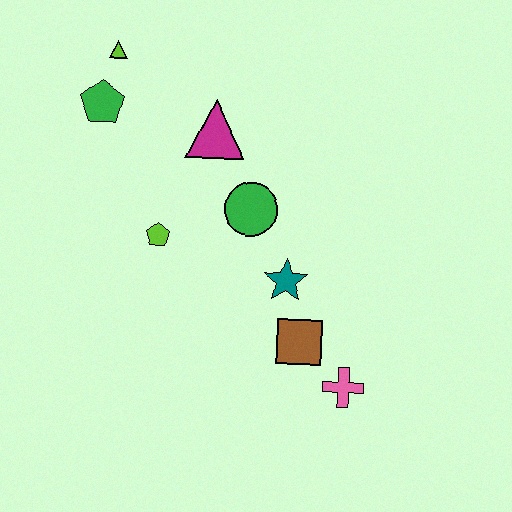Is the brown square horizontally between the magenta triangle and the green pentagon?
No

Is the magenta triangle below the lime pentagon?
No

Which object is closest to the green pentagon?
The lime triangle is closest to the green pentagon.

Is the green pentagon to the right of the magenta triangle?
No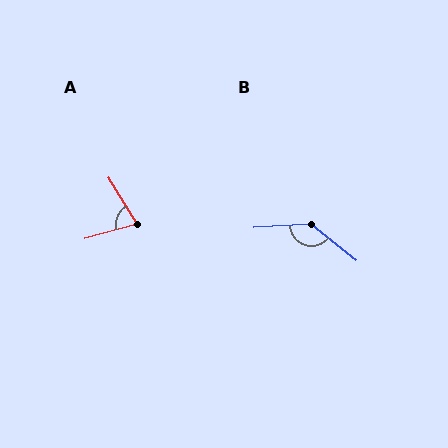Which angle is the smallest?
A, at approximately 74 degrees.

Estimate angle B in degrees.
Approximately 137 degrees.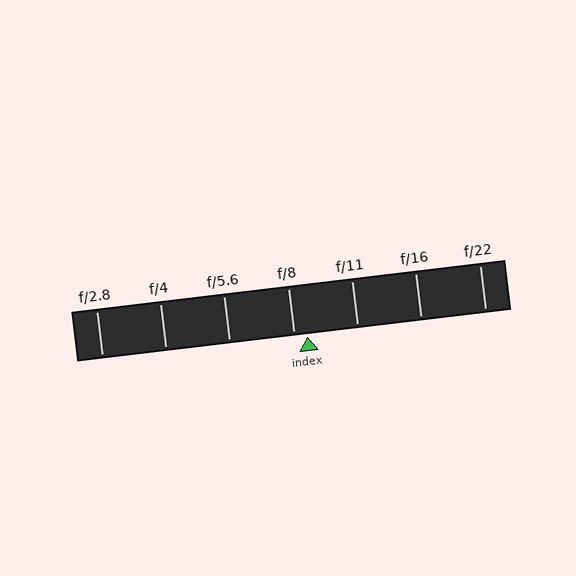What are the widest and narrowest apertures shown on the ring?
The widest aperture shown is f/2.8 and the narrowest is f/22.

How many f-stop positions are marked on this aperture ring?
There are 7 f-stop positions marked.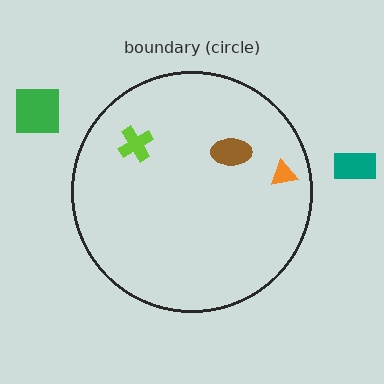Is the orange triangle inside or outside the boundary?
Inside.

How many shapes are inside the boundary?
3 inside, 2 outside.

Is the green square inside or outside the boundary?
Outside.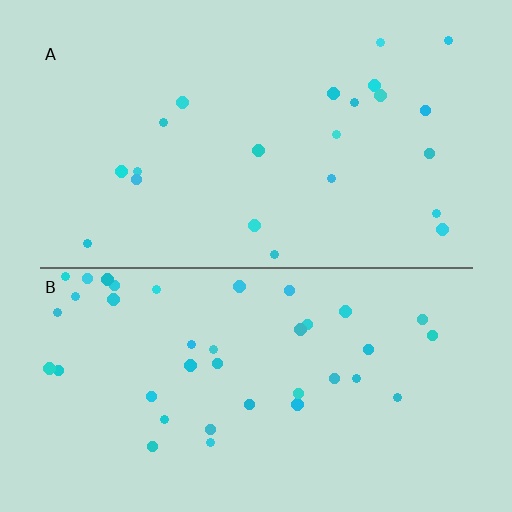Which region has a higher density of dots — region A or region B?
B (the bottom).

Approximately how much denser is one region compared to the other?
Approximately 1.8× — region B over region A.